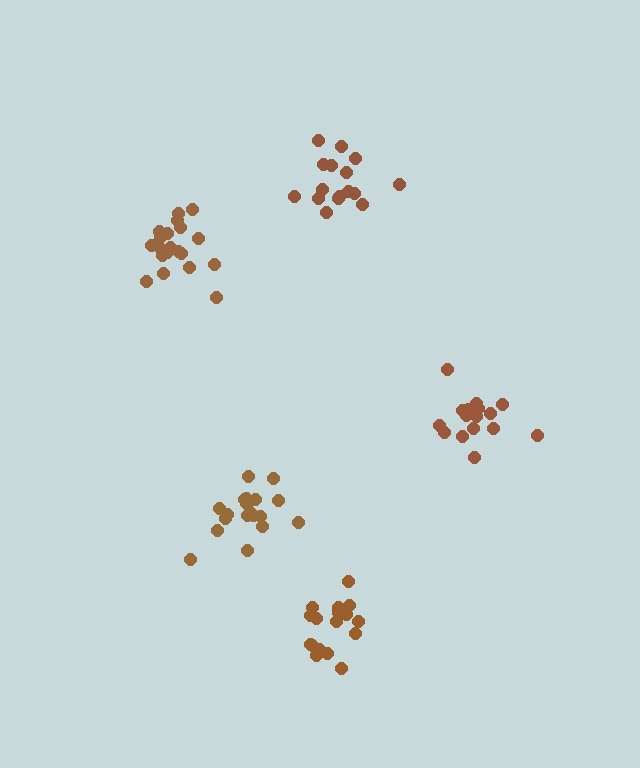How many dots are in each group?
Group 1: 21 dots, Group 2: 17 dots, Group 3: 16 dots, Group 4: 16 dots, Group 5: 19 dots (89 total).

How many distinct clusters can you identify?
There are 5 distinct clusters.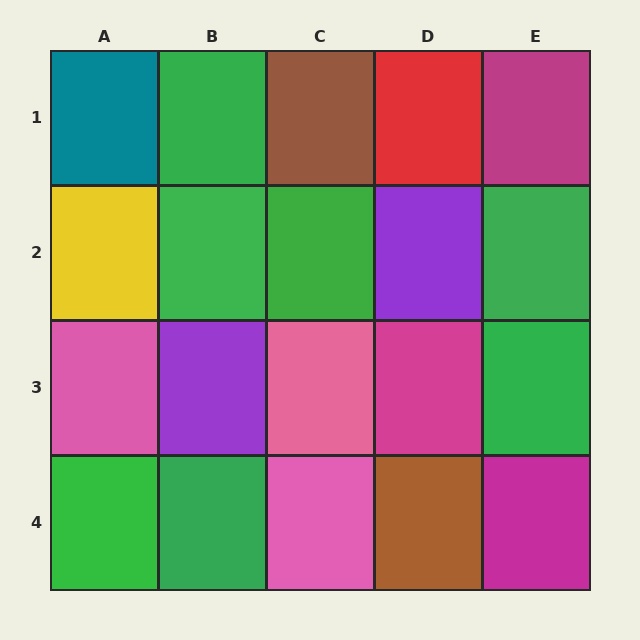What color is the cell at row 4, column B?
Green.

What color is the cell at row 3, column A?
Pink.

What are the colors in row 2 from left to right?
Yellow, green, green, purple, green.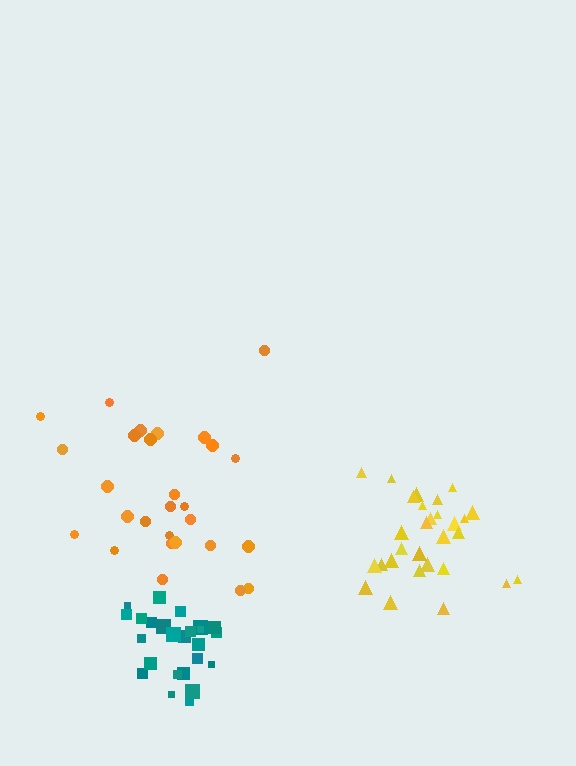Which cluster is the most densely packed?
Teal.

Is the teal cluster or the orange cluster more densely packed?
Teal.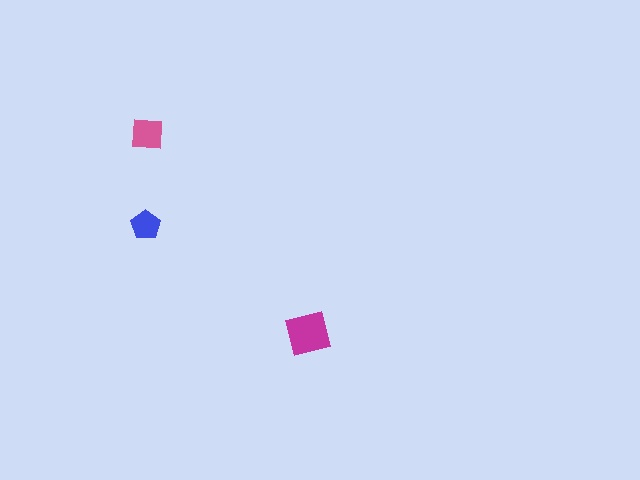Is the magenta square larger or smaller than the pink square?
Larger.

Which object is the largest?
The magenta square.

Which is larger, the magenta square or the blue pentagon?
The magenta square.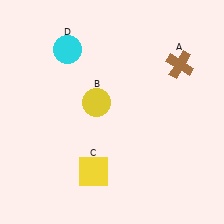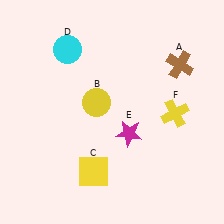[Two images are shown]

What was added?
A magenta star (E), a yellow cross (F) were added in Image 2.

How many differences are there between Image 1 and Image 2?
There are 2 differences between the two images.